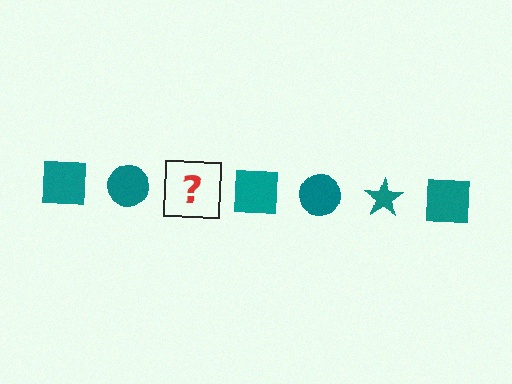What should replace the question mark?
The question mark should be replaced with a teal star.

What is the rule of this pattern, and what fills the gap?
The rule is that the pattern cycles through square, circle, star shapes in teal. The gap should be filled with a teal star.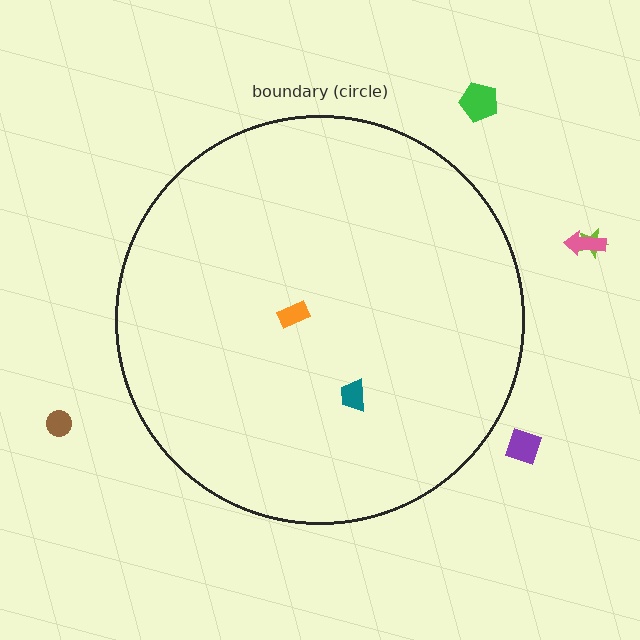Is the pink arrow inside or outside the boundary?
Outside.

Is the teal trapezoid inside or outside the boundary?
Inside.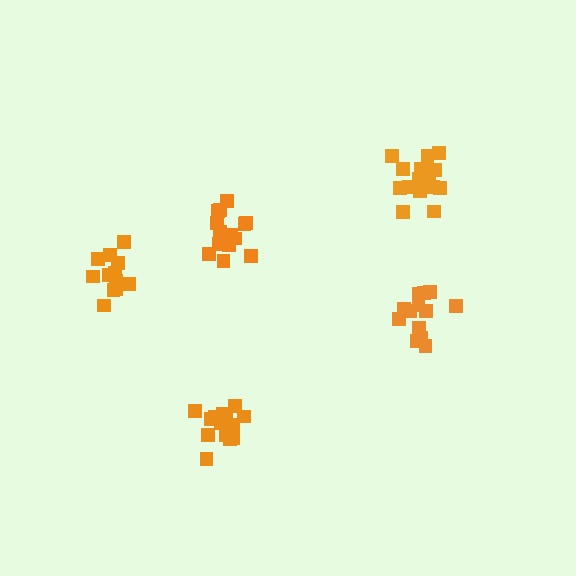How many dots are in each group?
Group 1: 15 dots, Group 2: 12 dots, Group 3: 15 dots, Group 4: 14 dots, Group 5: 17 dots (73 total).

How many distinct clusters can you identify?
There are 5 distinct clusters.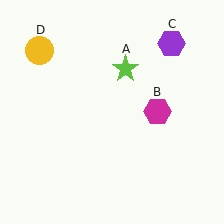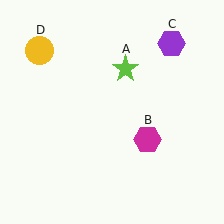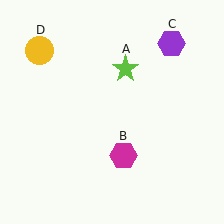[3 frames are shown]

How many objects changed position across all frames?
1 object changed position: magenta hexagon (object B).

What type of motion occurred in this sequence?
The magenta hexagon (object B) rotated clockwise around the center of the scene.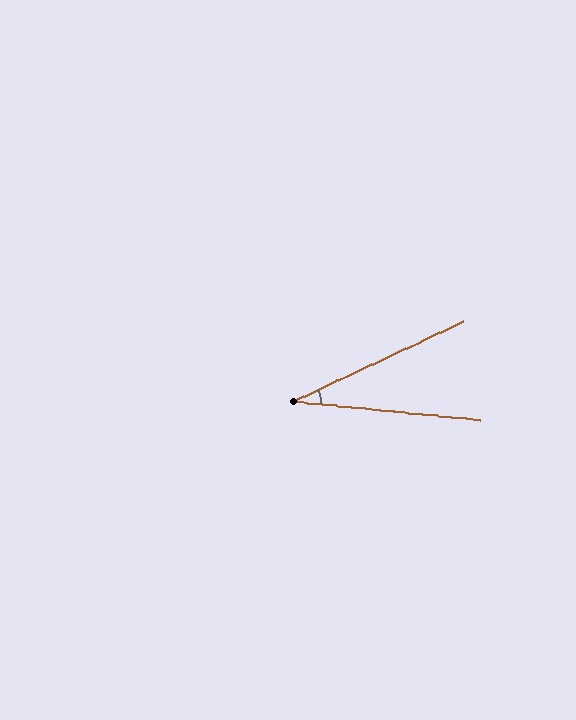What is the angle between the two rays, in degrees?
Approximately 31 degrees.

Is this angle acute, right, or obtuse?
It is acute.